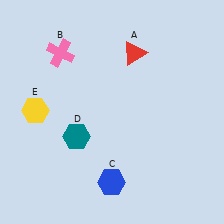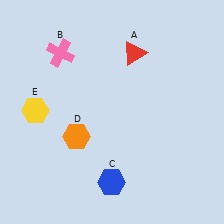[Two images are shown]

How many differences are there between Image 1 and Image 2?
There is 1 difference between the two images.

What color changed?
The hexagon (D) changed from teal in Image 1 to orange in Image 2.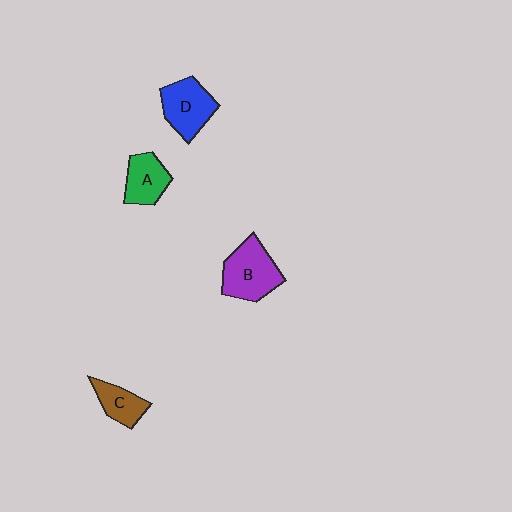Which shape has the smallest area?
Shape C (brown).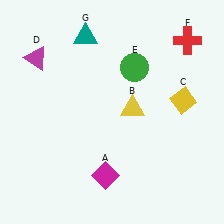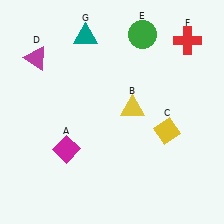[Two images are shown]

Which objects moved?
The objects that moved are: the magenta diamond (A), the yellow diamond (C), the green circle (E).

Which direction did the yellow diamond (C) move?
The yellow diamond (C) moved down.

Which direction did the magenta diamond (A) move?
The magenta diamond (A) moved left.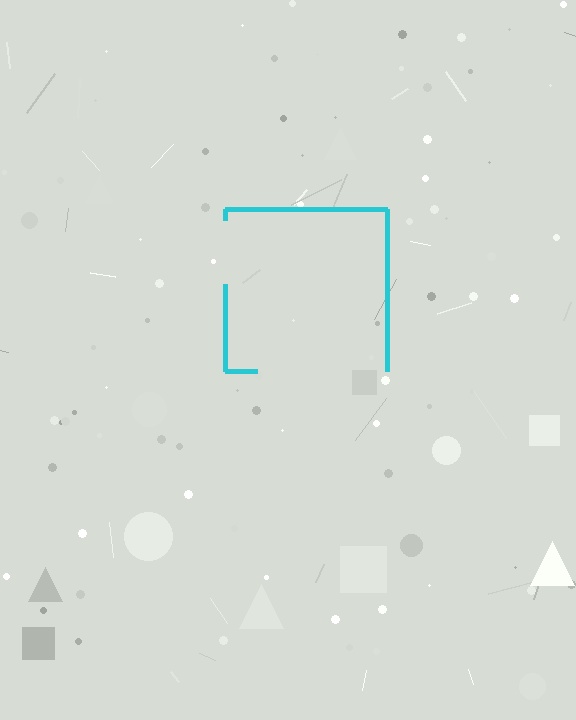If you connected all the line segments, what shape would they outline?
They would outline a square.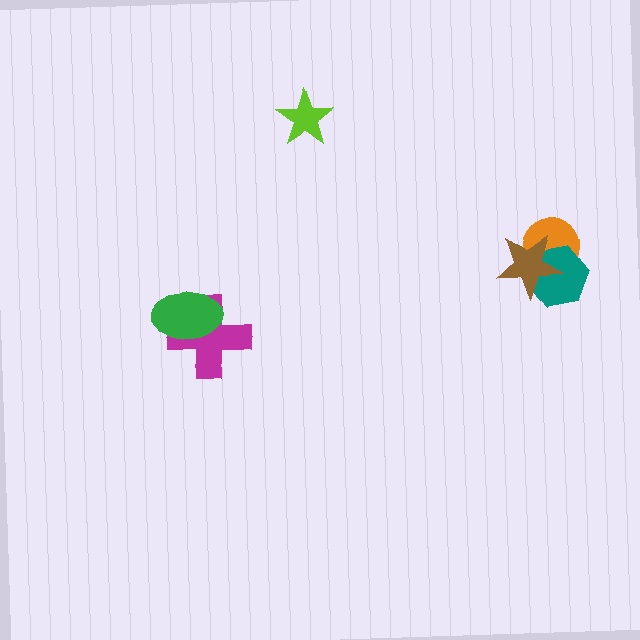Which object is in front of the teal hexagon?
The brown star is in front of the teal hexagon.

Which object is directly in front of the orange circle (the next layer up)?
The teal hexagon is directly in front of the orange circle.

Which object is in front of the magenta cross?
The green ellipse is in front of the magenta cross.